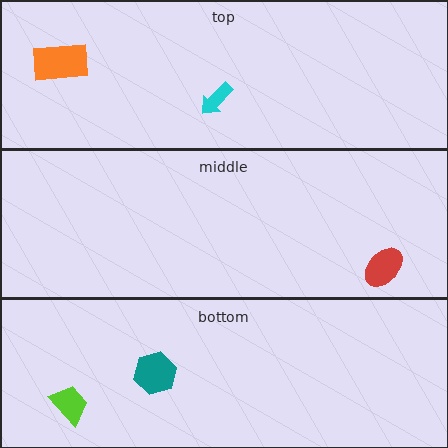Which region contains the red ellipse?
The middle region.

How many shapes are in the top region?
2.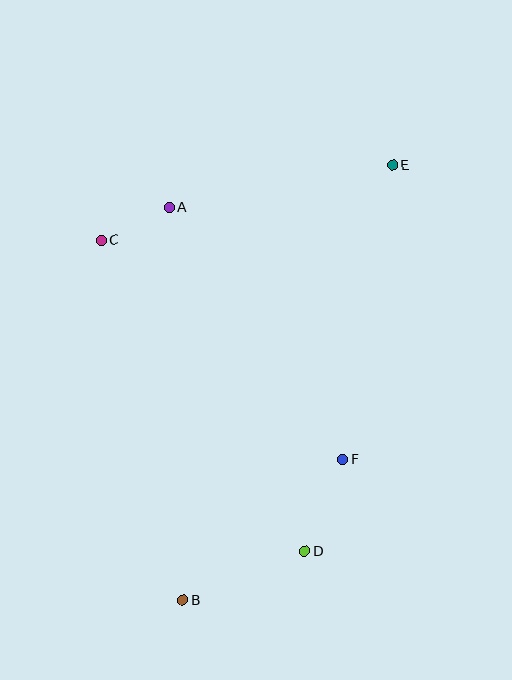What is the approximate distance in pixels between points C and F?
The distance between C and F is approximately 326 pixels.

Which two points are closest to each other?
Points A and C are closest to each other.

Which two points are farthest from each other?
Points B and E are farthest from each other.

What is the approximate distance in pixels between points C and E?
The distance between C and E is approximately 301 pixels.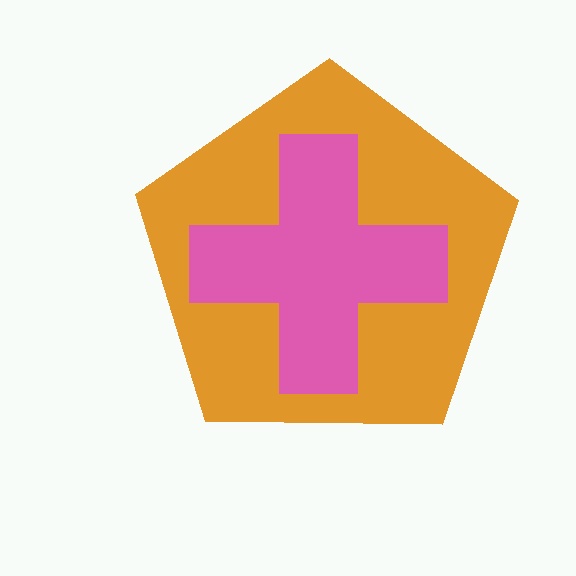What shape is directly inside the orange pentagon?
The pink cross.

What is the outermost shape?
The orange pentagon.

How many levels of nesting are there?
2.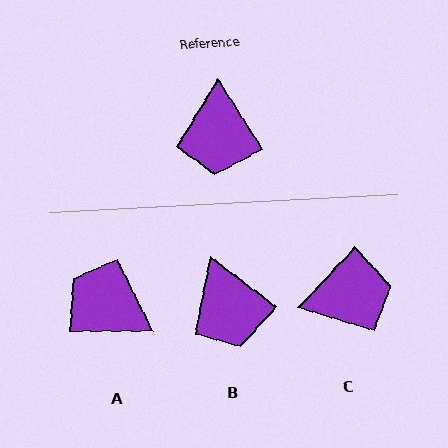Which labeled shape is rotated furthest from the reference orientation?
A, about 122 degrees away.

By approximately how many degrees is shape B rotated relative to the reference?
Approximately 21 degrees counter-clockwise.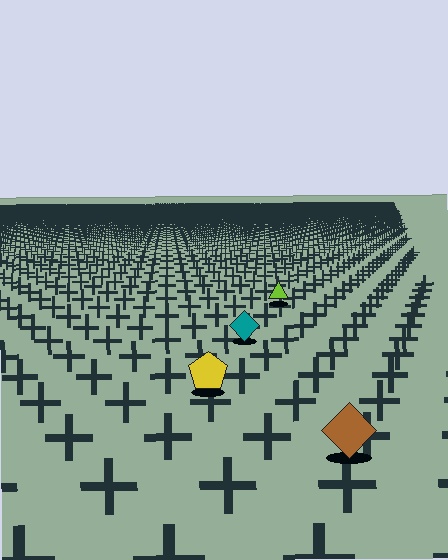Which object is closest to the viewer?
The brown diamond is closest. The texture marks near it are larger and more spread out.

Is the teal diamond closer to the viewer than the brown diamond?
No. The brown diamond is closer — you can tell from the texture gradient: the ground texture is coarser near it.